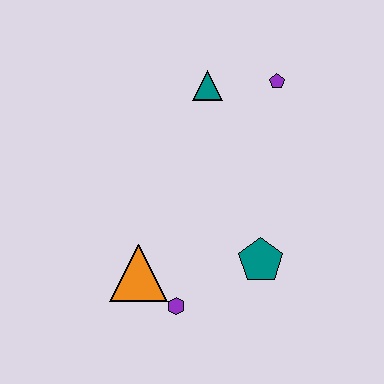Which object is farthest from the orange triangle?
The purple pentagon is farthest from the orange triangle.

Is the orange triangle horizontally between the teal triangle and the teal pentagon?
No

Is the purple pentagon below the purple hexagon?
No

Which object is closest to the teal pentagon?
The purple hexagon is closest to the teal pentagon.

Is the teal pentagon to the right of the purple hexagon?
Yes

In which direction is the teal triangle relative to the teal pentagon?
The teal triangle is above the teal pentagon.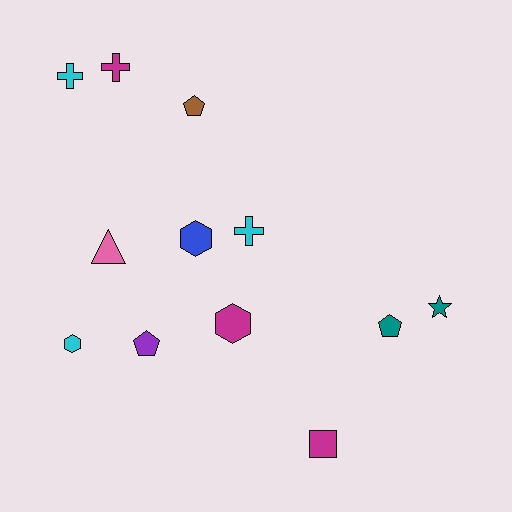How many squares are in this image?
There is 1 square.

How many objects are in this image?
There are 12 objects.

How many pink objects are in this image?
There is 1 pink object.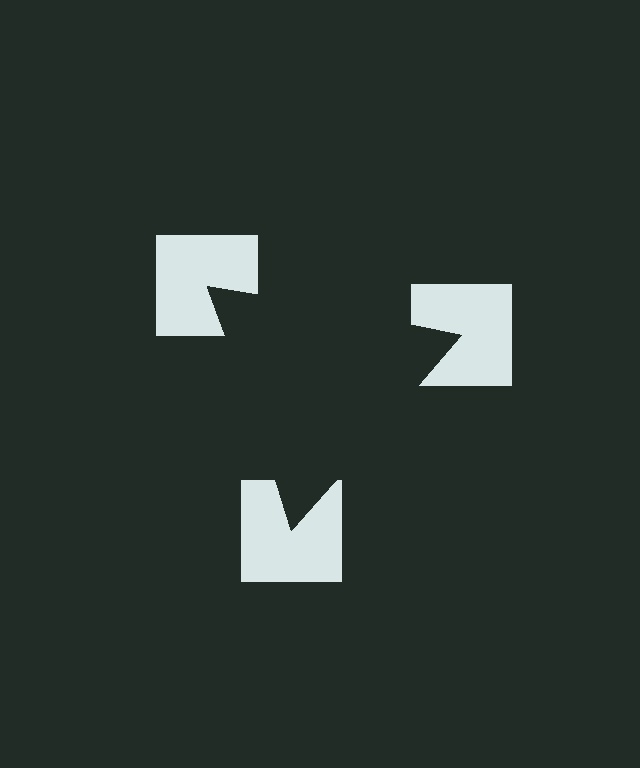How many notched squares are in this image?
There are 3 — one at each vertex of the illusory triangle.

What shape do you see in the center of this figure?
An illusory triangle — its edges are inferred from the aligned wedge cuts in the notched squares, not physically drawn.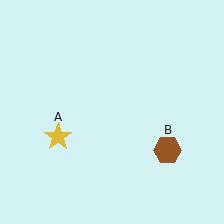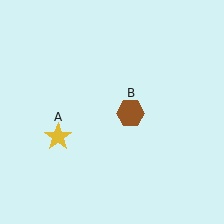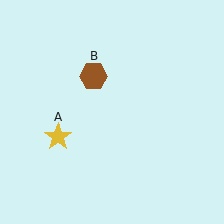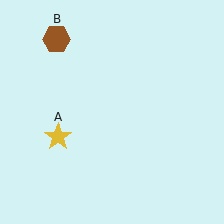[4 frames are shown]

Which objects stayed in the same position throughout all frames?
Yellow star (object A) remained stationary.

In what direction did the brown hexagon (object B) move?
The brown hexagon (object B) moved up and to the left.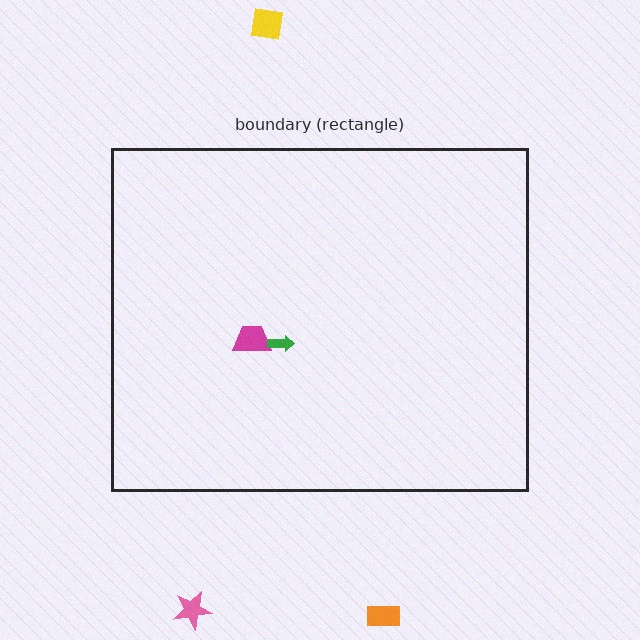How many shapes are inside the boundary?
2 inside, 3 outside.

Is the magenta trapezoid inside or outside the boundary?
Inside.